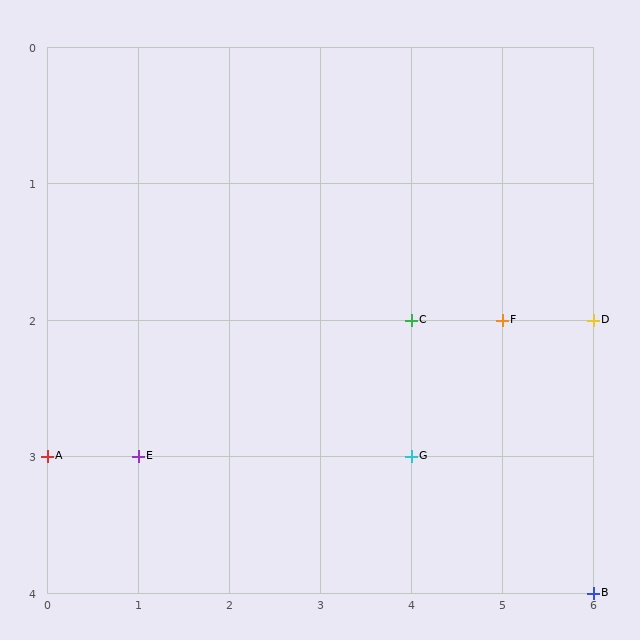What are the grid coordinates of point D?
Point D is at grid coordinates (6, 2).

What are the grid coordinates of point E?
Point E is at grid coordinates (1, 3).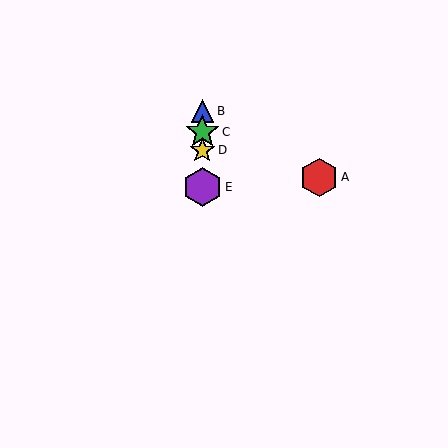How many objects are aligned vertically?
4 objects (B, C, D, E) are aligned vertically.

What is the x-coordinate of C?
Object C is at x≈202.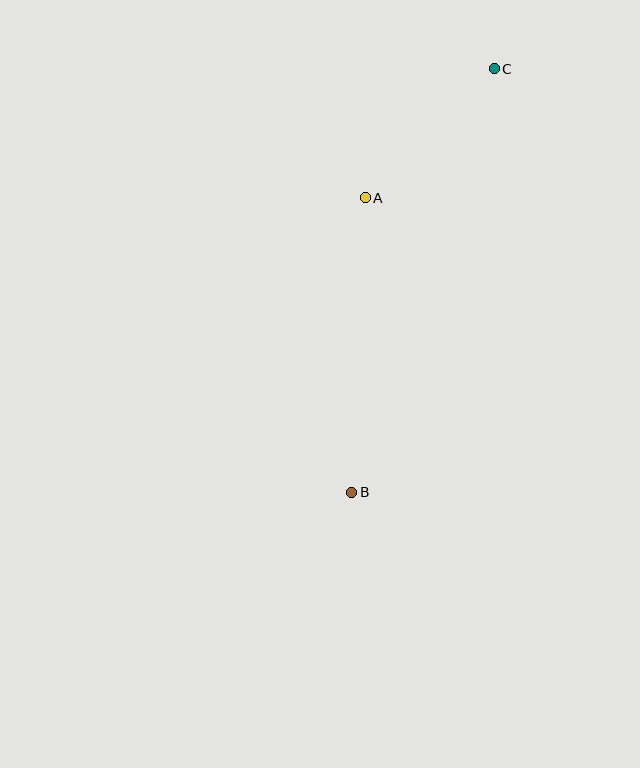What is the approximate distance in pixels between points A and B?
The distance between A and B is approximately 295 pixels.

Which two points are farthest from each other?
Points B and C are farthest from each other.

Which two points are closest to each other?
Points A and C are closest to each other.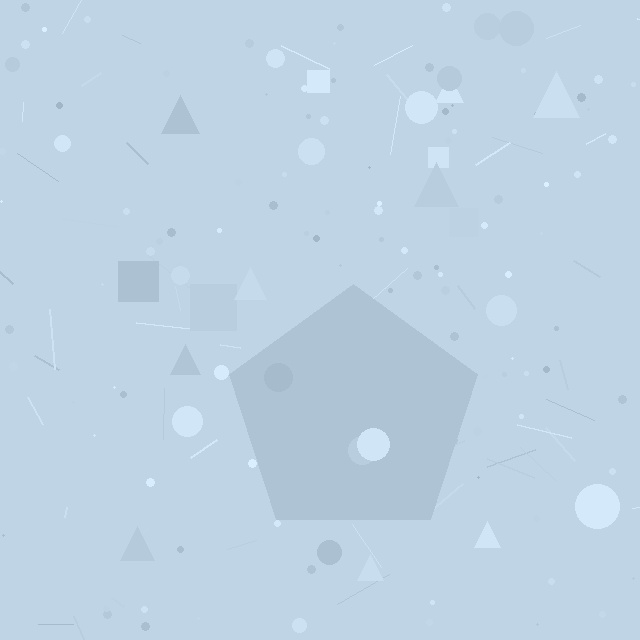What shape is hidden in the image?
A pentagon is hidden in the image.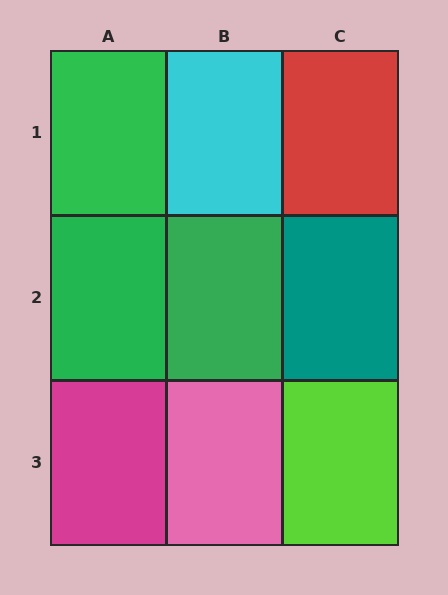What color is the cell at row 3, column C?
Lime.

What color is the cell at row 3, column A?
Magenta.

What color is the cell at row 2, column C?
Teal.